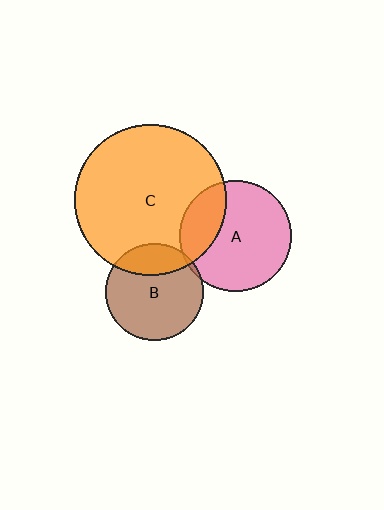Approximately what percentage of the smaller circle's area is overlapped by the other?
Approximately 25%.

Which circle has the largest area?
Circle C (orange).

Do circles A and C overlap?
Yes.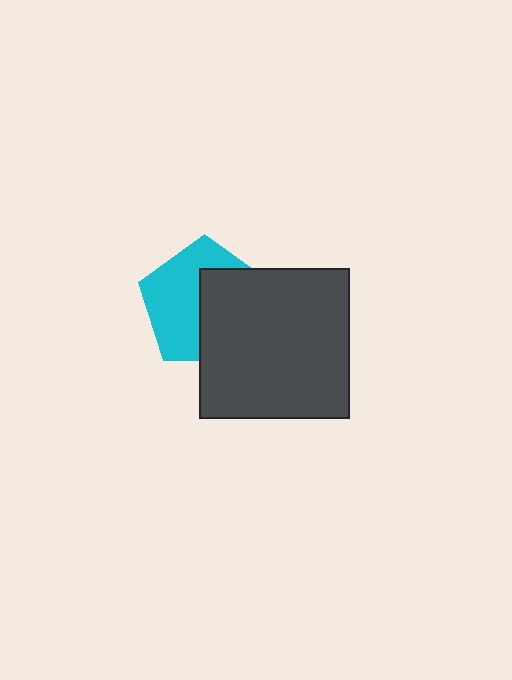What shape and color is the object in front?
The object in front is a dark gray square.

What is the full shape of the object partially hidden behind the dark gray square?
The partially hidden object is a cyan pentagon.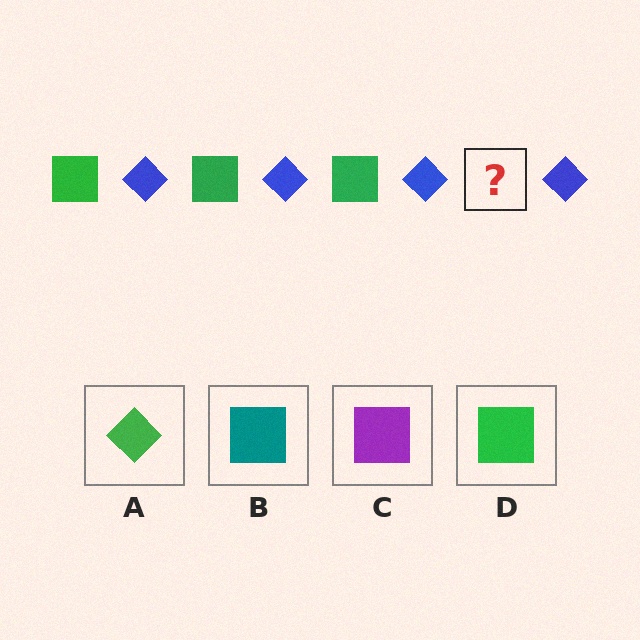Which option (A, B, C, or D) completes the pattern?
D.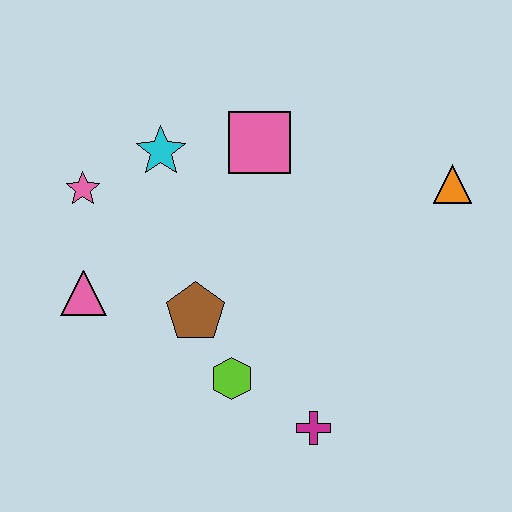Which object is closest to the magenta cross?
The lime hexagon is closest to the magenta cross.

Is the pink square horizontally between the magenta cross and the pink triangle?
Yes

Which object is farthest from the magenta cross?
The pink star is farthest from the magenta cross.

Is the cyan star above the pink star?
Yes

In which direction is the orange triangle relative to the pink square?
The orange triangle is to the right of the pink square.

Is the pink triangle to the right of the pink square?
No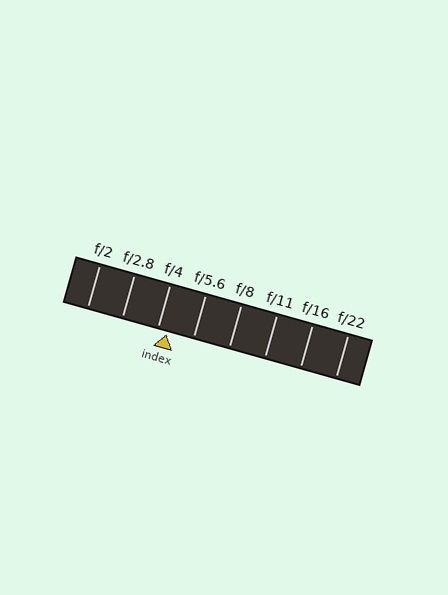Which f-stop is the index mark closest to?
The index mark is closest to f/4.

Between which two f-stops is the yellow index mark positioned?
The index mark is between f/4 and f/5.6.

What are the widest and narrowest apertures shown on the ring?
The widest aperture shown is f/2 and the narrowest is f/22.